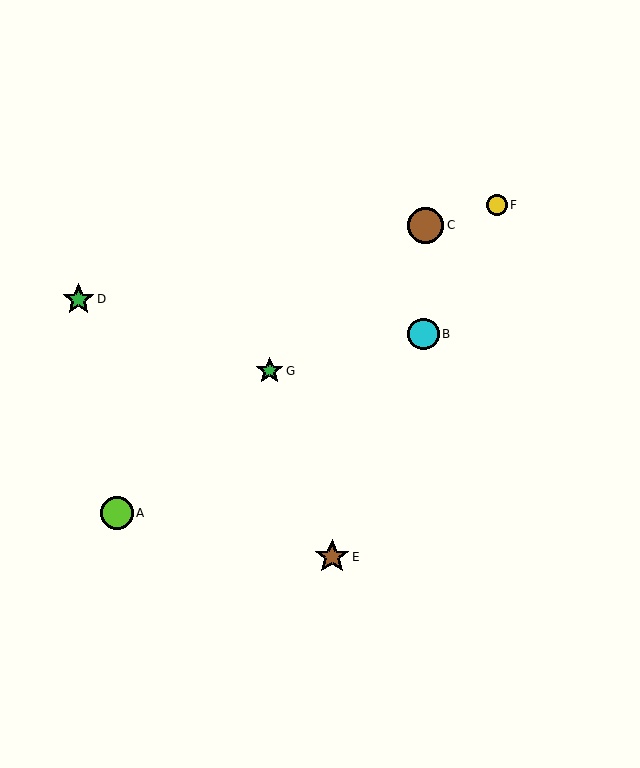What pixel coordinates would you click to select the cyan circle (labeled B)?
Click at (424, 334) to select the cyan circle B.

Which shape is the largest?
The brown circle (labeled C) is the largest.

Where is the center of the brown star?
The center of the brown star is at (332, 557).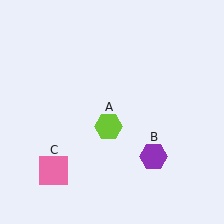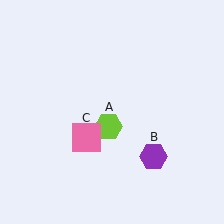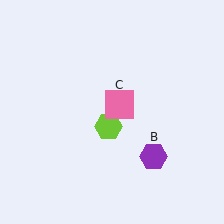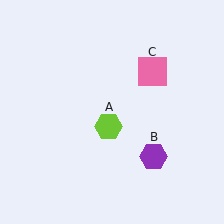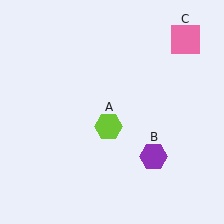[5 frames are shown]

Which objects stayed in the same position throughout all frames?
Lime hexagon (object A) and purple hexagon (object B) remained stationary.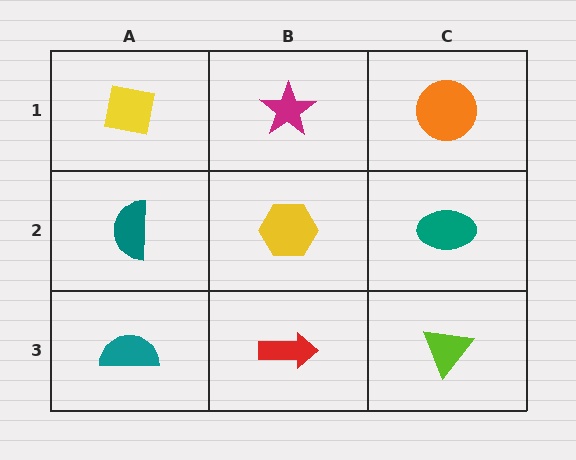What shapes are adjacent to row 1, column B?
A yellow hexagon (row 2, column B), a yellow square (row 1, column A), an orange circle (row 1, column C).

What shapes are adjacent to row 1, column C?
A teal ellipse (row 2, column C), a magenta star (row 1, column B).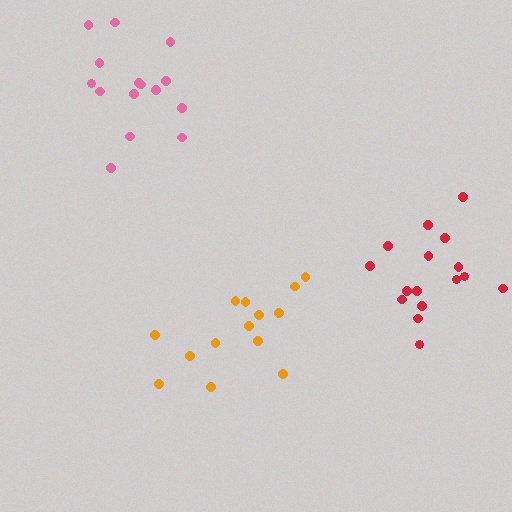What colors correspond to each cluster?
The clusters are colored: orange, red, pink.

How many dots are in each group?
Group 1: 14 dots, Group 2: 16 dots, Group 3: 15 dots (45 total).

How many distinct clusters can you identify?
There are 3 distinct clusters.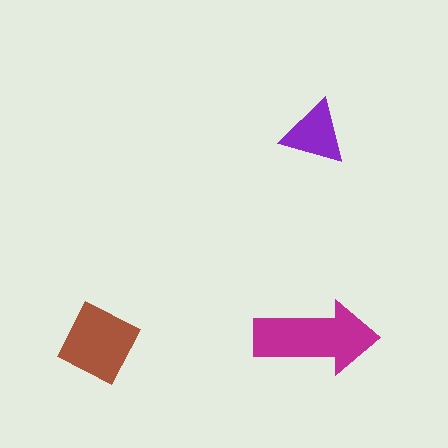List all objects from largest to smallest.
The magenta arrow, the brown diamond, the purple triangle.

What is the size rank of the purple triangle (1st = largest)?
3rd.